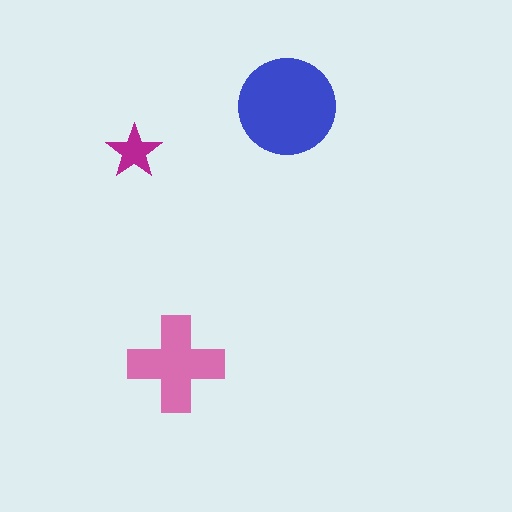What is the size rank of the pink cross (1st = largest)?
2nd.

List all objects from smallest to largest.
The magenta star, the pink cross, the blue circle.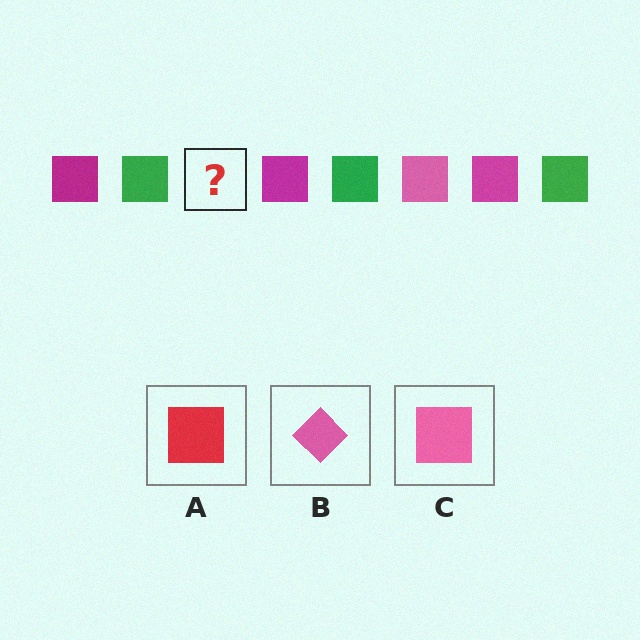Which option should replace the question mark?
Option C.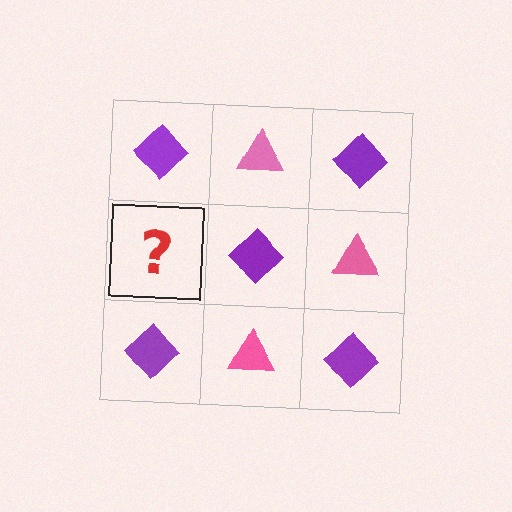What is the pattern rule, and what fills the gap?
The rule is that it alternates purple diamond and pink triangle in a checkerboard pattern. The gap should be filled with a pink triangle.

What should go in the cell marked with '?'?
The missing cell should contain a pink triangle.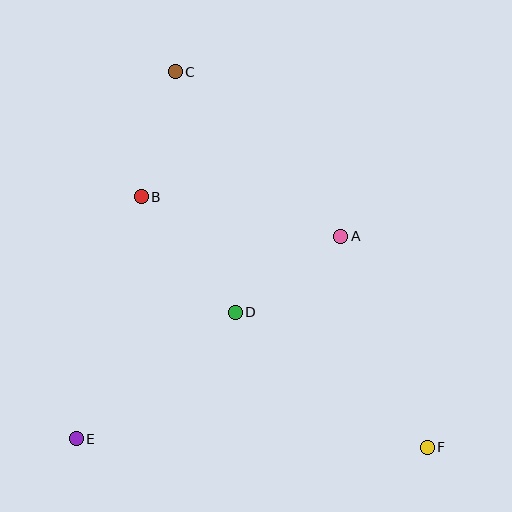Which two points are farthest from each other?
Points C and F are farthest from each other.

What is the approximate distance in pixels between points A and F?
The distance between A and F is approximately 228 pixels.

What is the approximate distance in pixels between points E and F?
The distance between E and F is approximately 351 pixels.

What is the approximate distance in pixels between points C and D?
The distance between C and D is approximately 248 pixels.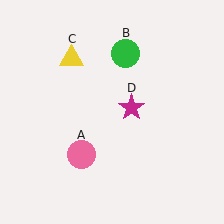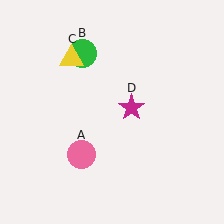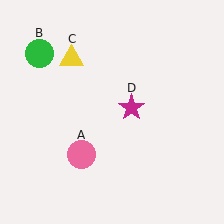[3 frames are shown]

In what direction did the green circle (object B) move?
The green circle (object B) moved left.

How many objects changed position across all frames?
1 object changed position: green circle (object B).